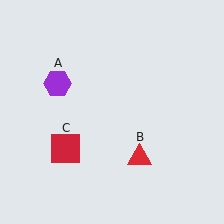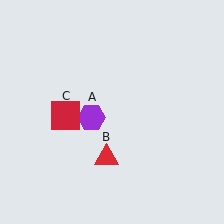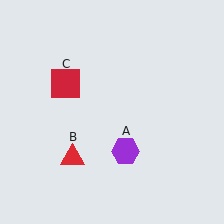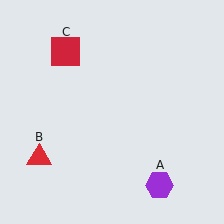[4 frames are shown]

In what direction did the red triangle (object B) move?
The red triangle (object B) moved left.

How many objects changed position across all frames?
3 objects changed position: purple hexagon (object A), red triangle (object B), red square (object C).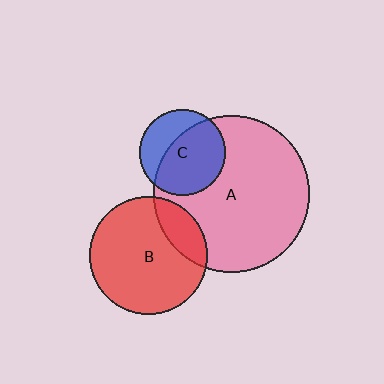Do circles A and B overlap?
Yes.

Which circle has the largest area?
Circle A (pink).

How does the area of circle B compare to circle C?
Approximately 1.9 times.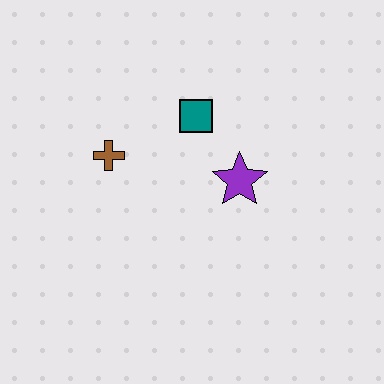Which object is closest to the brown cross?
The teal square is closest to the brown cross.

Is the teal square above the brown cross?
Yes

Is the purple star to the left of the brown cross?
No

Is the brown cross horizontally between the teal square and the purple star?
No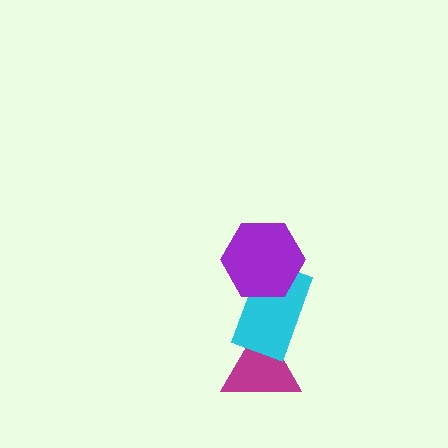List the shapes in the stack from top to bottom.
From top to bottom: the purple hexagon, the cyan rectangle, the magenta triangle.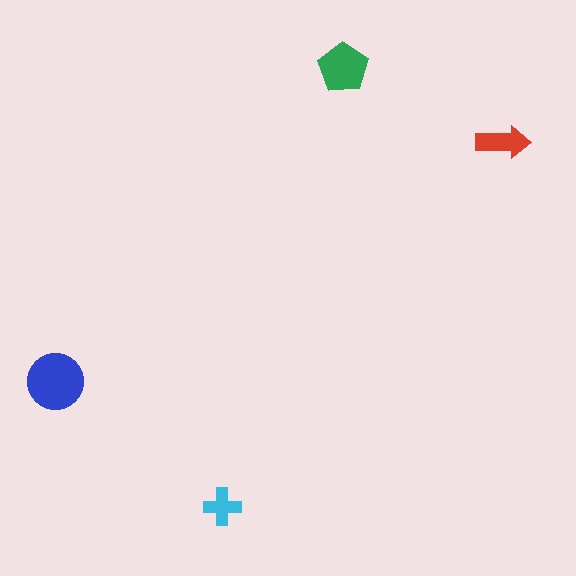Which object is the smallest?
The cyan cross.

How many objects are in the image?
There are 4 objects in the image.